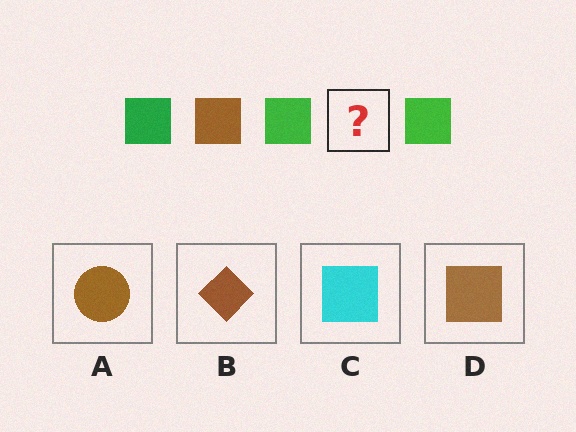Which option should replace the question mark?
Option D.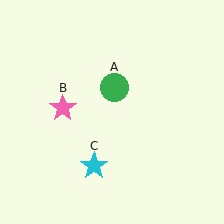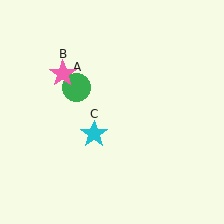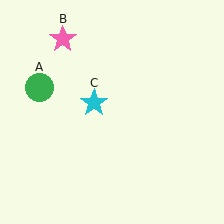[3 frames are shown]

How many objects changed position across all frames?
3 objects changed position: green circle (object A), pink star (object B), cyan star (object C).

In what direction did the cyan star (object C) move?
The cyan star (object C) moved up.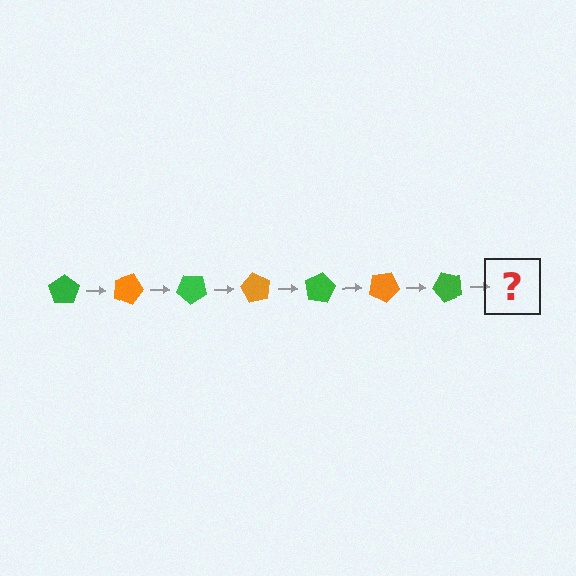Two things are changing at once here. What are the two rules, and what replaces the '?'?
The two rules are that it rotates 20 degrees each step and the color cycles through green and orange. The '?' should be an orange pentagon, rotated 140 degrees from the start.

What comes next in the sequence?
The next element should be an orange pentagon, rotated 140 degrees from the start.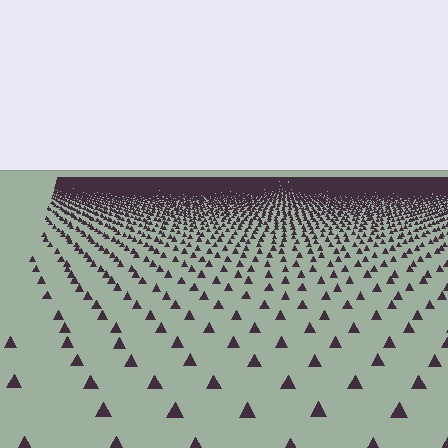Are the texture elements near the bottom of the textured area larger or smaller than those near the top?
Larger. Near the bottom, elements are closer to the viewer and appear at a bigger on-screen size.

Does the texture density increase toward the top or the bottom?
Density increases toward the top.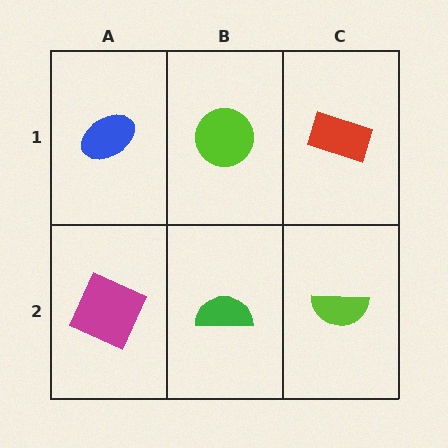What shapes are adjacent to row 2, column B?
A lime circle (row 1, column B), a magenta square (row 2, column A), a lime semicircle (row 2, column C).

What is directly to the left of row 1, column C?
A lime circle.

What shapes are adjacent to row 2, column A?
A blue ellipse (row 1, column A), a green semicircle (row 2, column B).